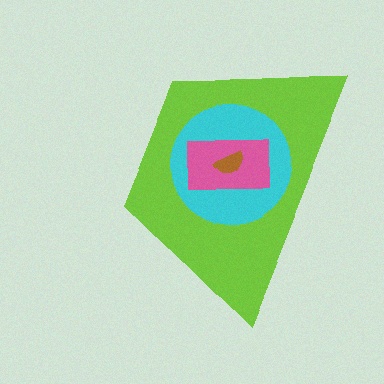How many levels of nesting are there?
4.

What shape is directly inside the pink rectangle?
The brown semicircle.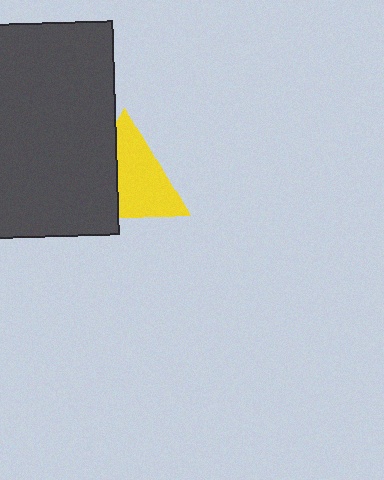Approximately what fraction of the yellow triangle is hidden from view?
Roughly 37% of the yellow triangle is hidden behind the dark gray rectangle.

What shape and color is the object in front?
The object in front is a dark gray rectangle.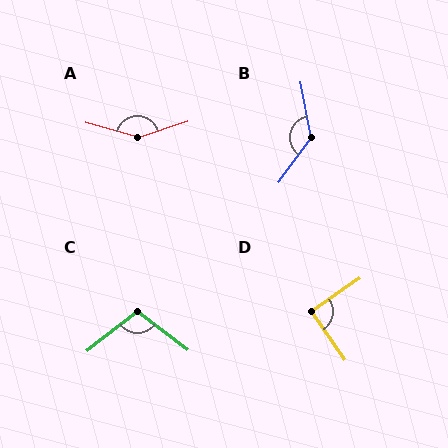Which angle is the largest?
A, at approximately 146 degrees.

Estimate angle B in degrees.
Approximately 132 degrees.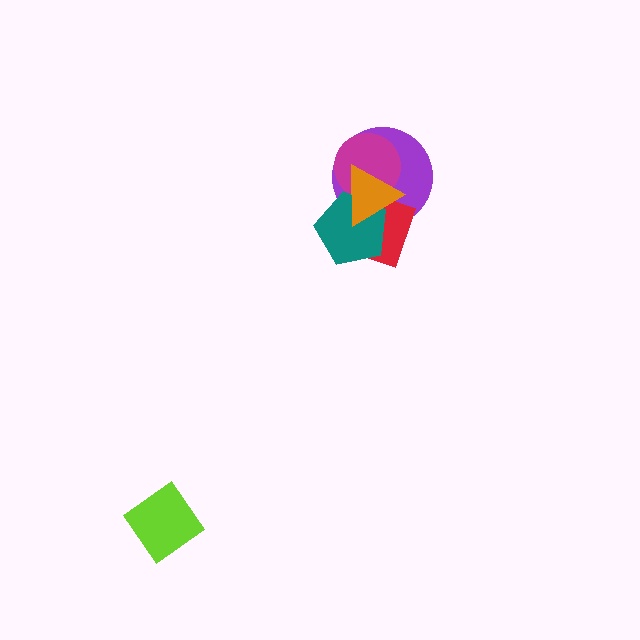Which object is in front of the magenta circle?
The orange triangle is in front of the magenta circle.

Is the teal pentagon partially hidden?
Yes, it is partially covered by another shape.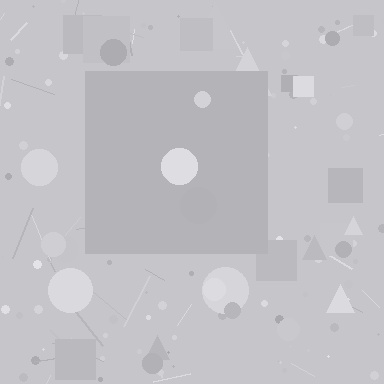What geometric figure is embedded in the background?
A square is embedded in the background.